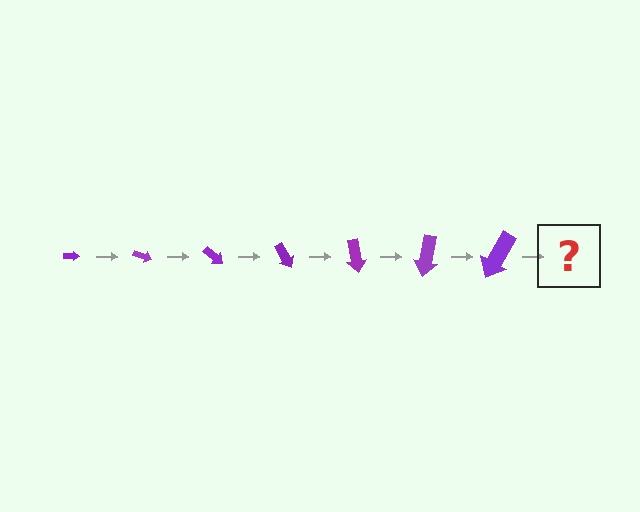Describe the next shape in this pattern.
It should be an arrow, larger than the previous one and rotated 140 degrees from the start.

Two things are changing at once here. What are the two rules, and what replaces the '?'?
The two rules are that the arrow grows larger each step and it rotates 20 degrees each step. The '?' should be an arrow, larger than the previous one and rotated 140 degrees from the start.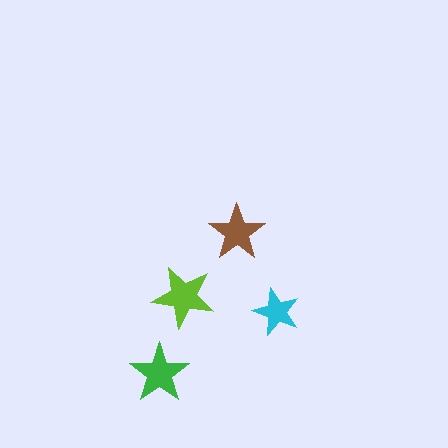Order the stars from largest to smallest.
the lime one, the green one, the brown one, the cyan one.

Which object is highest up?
The brown star is topmost.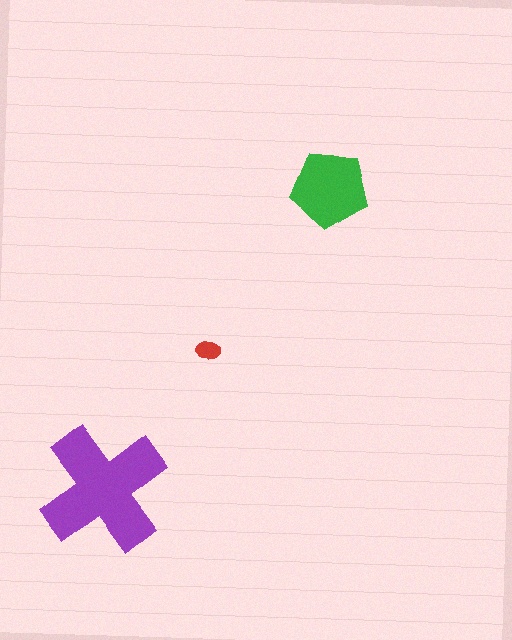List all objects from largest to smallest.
The purple cross, the green pentagon, the red ellipse.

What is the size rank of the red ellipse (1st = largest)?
3rd.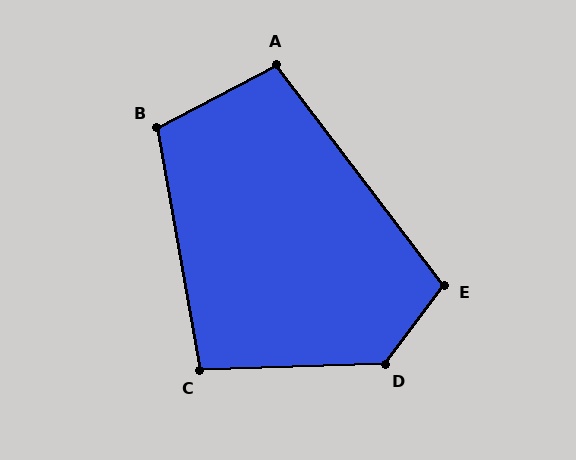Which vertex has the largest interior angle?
D, at approximately 129 degrees.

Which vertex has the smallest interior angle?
C, at approximately 98 degrees.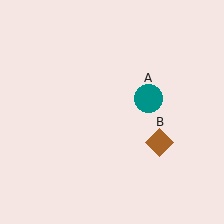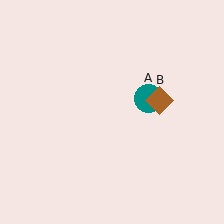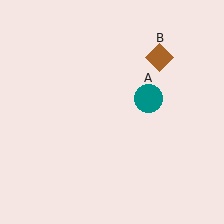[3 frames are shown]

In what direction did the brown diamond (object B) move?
The brown diamond (object B) moved up.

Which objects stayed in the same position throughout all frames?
Teal circle (object A) remained stationary.